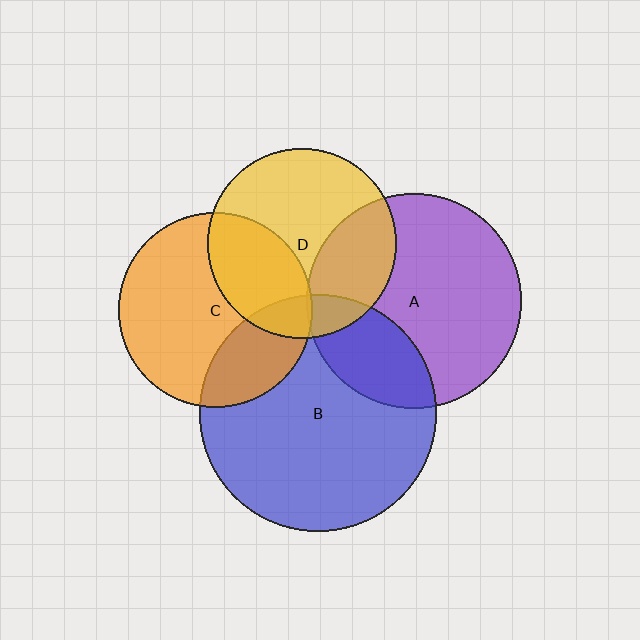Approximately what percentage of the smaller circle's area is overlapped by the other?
Approximately 30%.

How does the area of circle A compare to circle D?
Approximately 1.3 times.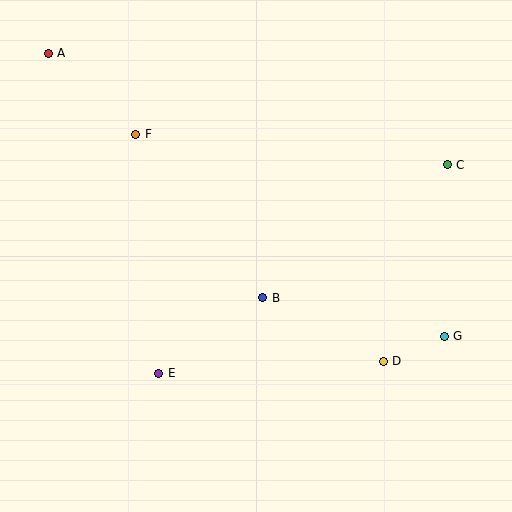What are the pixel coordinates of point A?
Point A is at (48, 53).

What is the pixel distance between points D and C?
The distance between D and C is 207 pixels.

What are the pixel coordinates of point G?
Point G is at (444, 336).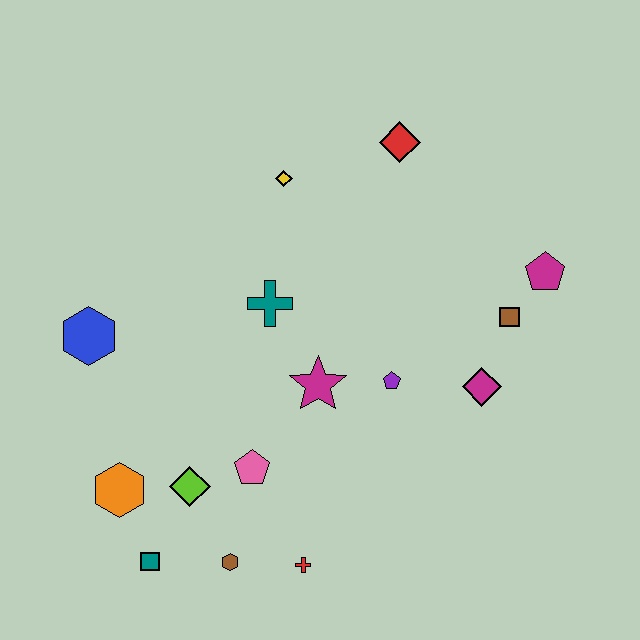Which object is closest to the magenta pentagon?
The brown square is closest to the magenta pentagon.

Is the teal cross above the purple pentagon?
Yes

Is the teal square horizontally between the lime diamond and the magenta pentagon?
No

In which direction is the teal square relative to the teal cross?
The teal square is below the teal cross.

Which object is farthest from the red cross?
The red diamond is farthest from the red cross.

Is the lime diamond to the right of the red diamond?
No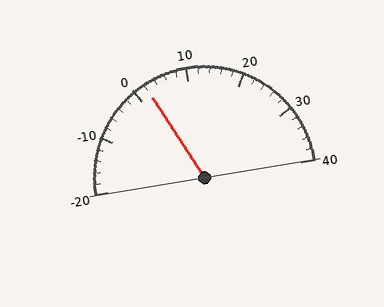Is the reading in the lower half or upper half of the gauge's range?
The reading is in the lower half of the range (-20 to 40).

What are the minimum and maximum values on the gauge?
The gauge ranges from -20 to 40.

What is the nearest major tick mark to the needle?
The nearest major tick mark is 0.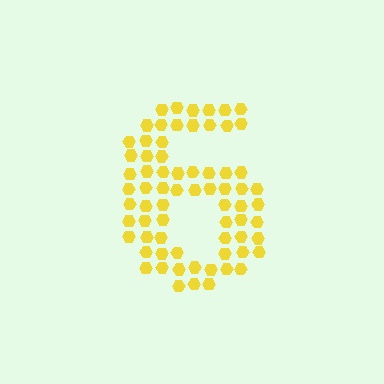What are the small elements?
The small elements are hexagons.